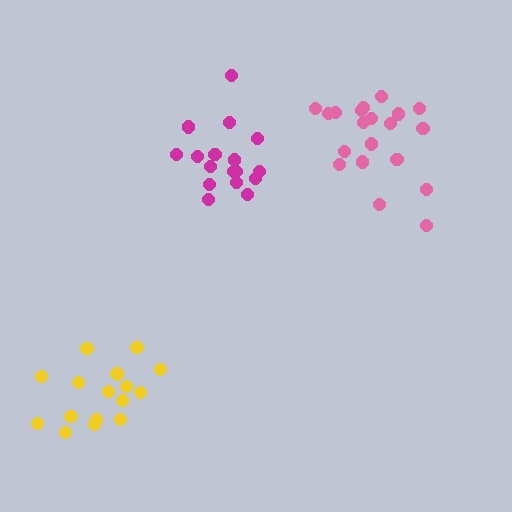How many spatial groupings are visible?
There are 3 spatial groupings.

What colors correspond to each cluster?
The clusters are colored: pink, magenta, yellow.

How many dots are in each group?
Group 1: 20 dots, Group 2: 17 dots, Group 3: 17 dots (54 total).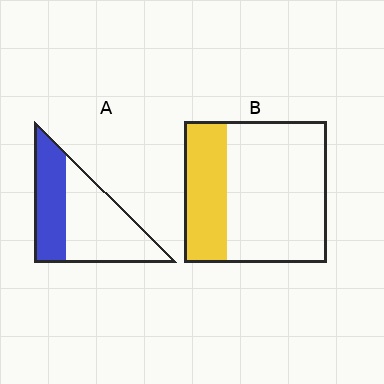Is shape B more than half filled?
No.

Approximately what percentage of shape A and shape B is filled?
A is approximately 40% and B is approximately 30%.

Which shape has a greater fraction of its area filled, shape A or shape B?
Shape A.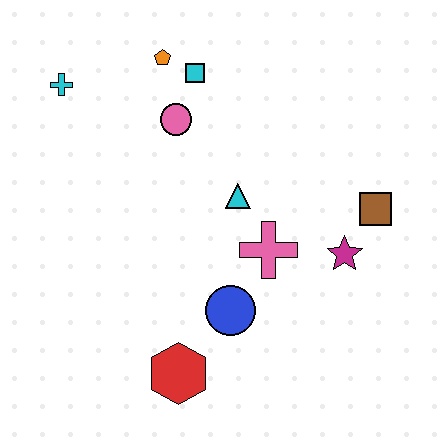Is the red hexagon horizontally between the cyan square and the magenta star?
No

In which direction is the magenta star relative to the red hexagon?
The magenta star is to the right of the red hexagon.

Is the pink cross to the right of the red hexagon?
Yes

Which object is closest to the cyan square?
The orange pentagon is closest to the cyan square.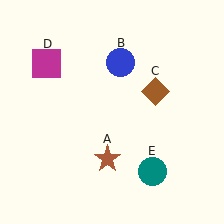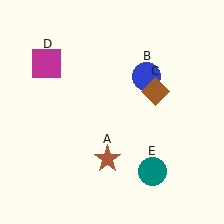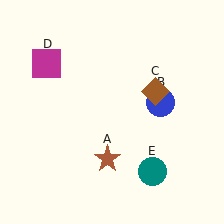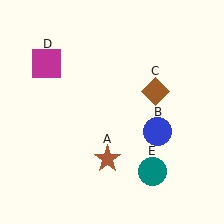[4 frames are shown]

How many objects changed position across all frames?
1 object changed position: blue circle (object B).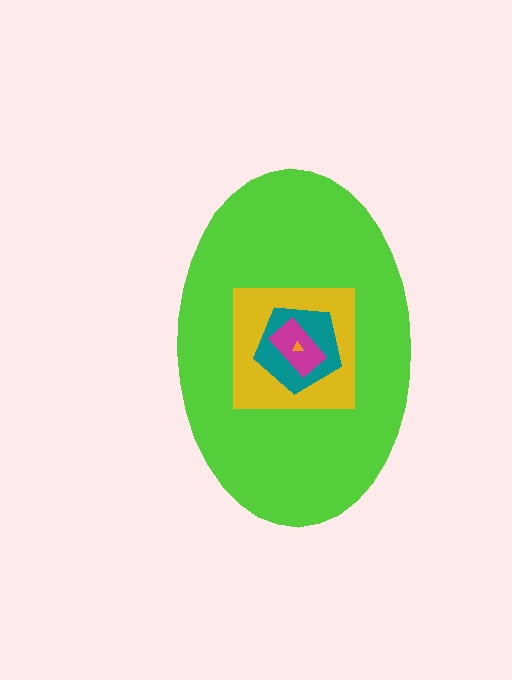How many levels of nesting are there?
5.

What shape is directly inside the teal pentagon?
The magenta rectangle.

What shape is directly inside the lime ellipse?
The yellow square.